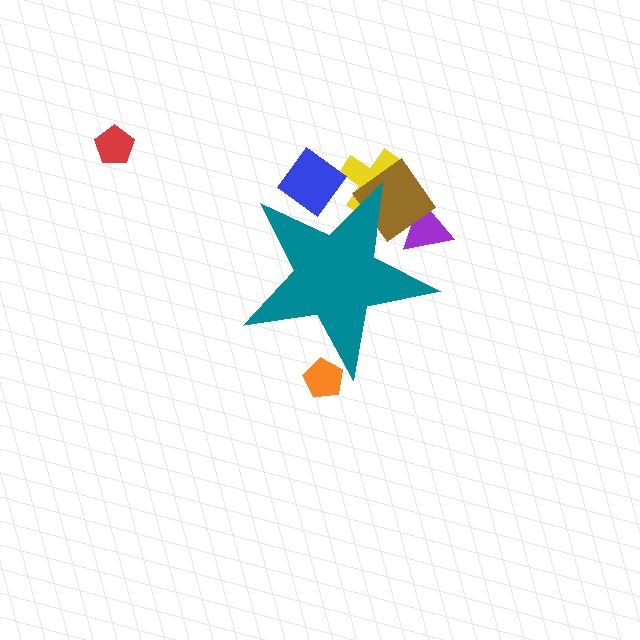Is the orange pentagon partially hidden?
Yes, the orange pentagon is partially hidden behind the teal star.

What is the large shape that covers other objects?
A teal star.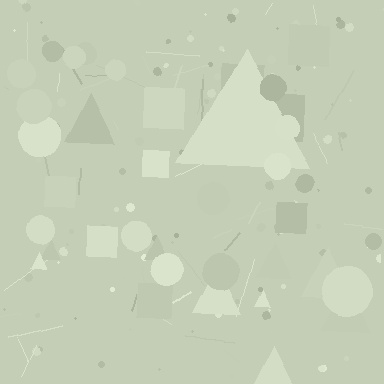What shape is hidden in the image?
A triangle is hidden in the image.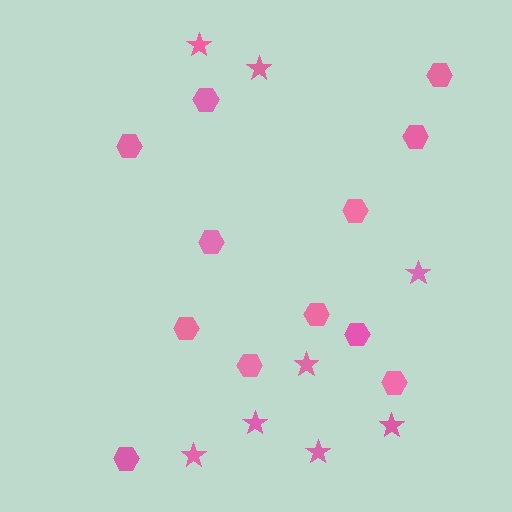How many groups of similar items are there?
There are 2 groups: one group of stars (8) and one group of hexagons (12).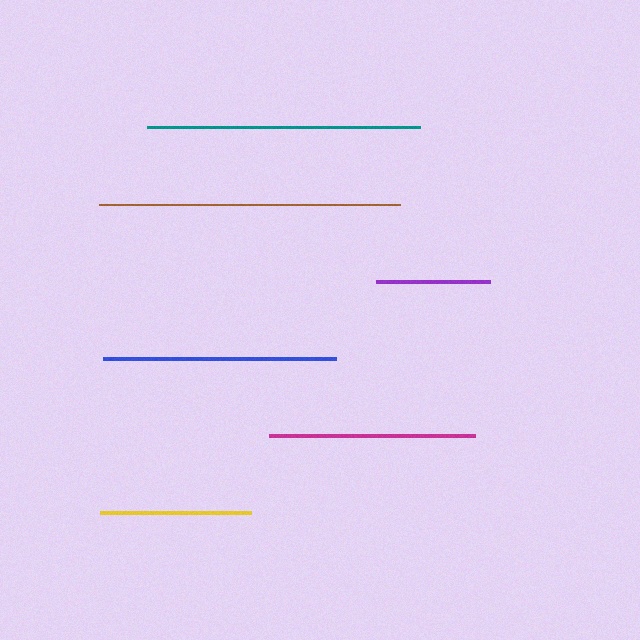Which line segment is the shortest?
The purple line is the shortest at approximately 114 pixels.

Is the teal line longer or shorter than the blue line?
The teal line is longer than the blue line.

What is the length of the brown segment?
The brown segment is approximately 301 pixels long.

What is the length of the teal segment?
The teal segment is approximately 273 pixels long.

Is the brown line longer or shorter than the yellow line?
The brown line is longer than the yellow line.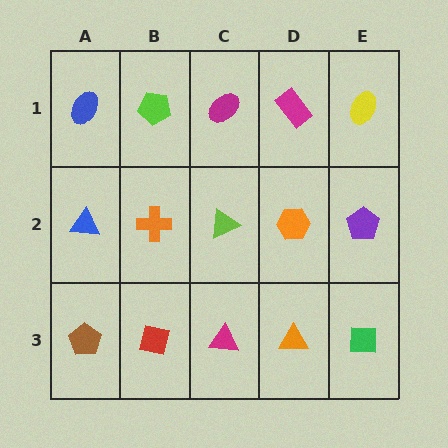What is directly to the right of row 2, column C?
An orange hexagon.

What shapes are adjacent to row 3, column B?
An orange cross (row 2, column B), a brown pentagon (row 3, column A), a magenta triangle (row 3, column C).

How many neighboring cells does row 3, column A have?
2.